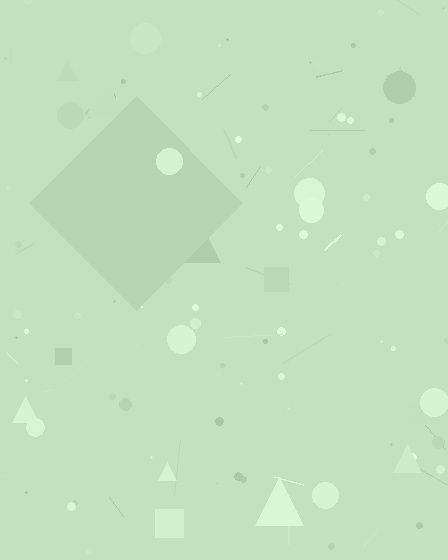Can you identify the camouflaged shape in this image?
The camouflaged shape is a diamond.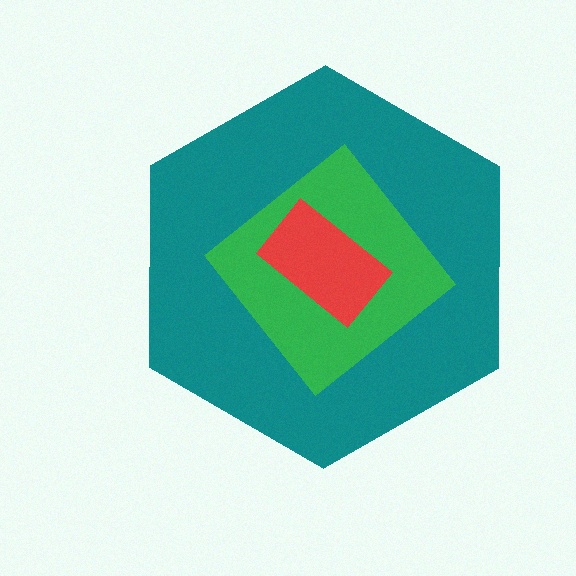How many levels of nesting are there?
3.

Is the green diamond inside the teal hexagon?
Yes.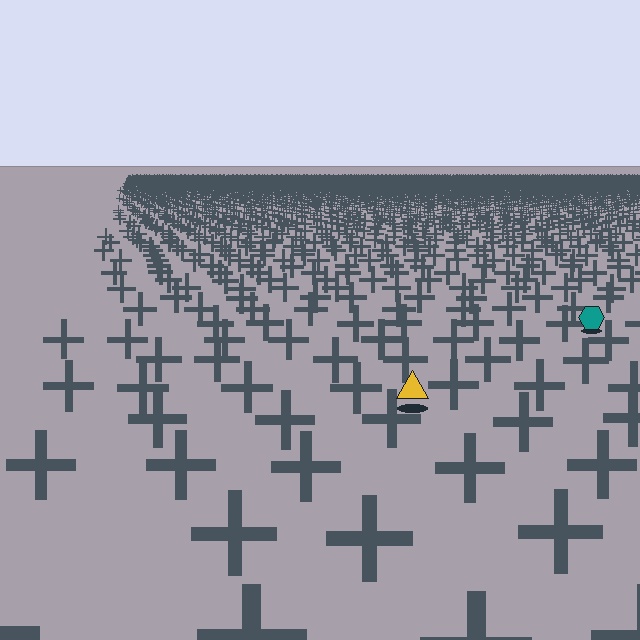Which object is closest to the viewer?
The yellow triangle is closest. The texture marks near it are larger and more spread out.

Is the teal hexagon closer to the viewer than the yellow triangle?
No. The yellow triangle is closer — you can tell from the texture gradient: the ground texture is coarser near it.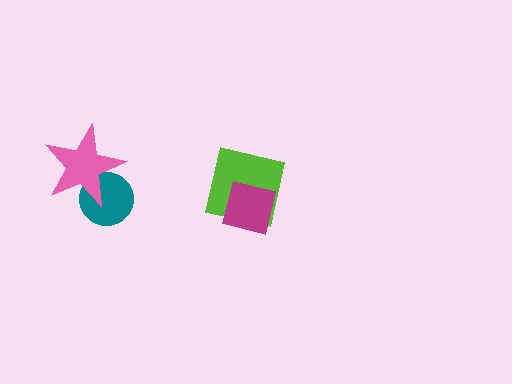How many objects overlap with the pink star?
1 object overlaps with the pink star.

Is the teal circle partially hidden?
Yes, it is partially covered by another shape.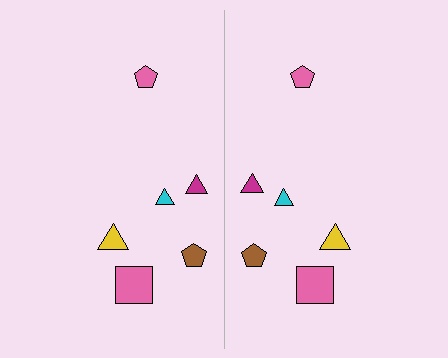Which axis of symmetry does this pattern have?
The pattern has a vertical axis of symmetry running through the center of the image.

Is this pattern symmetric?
Yes, this pattern has bilateral (reflection) symmetry.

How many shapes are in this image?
There are 12 shapes in this image.